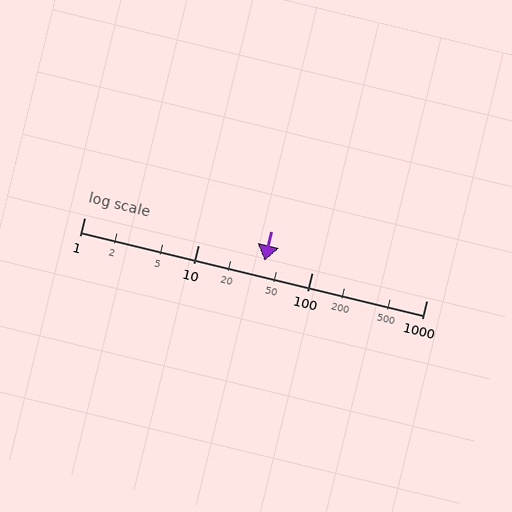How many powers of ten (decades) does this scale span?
The scale spans 3 decades, from 1 to 1000.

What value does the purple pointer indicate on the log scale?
The pointer indicates approximately 38.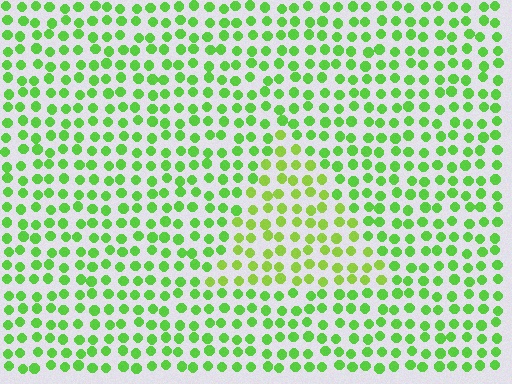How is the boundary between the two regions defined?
The boundary is defined purely by a slight shift in hue (about 22 degrees). Spacing, size, and orientation are identical on both sides.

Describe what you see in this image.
The image is filled with small lime elements in a uniform arrangement. A triangle-shaped region is visible where the elements are tinted to a slightly different hue, forming a subtle color boundary.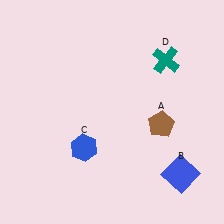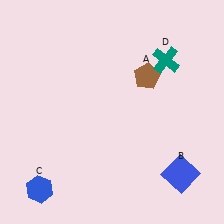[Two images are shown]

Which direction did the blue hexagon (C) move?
The blue hexagon (C) moved left.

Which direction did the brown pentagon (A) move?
The brown pentagon (A) moved up.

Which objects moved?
The objects that moved are: the brown pentagon (A), the blue hexagon (C).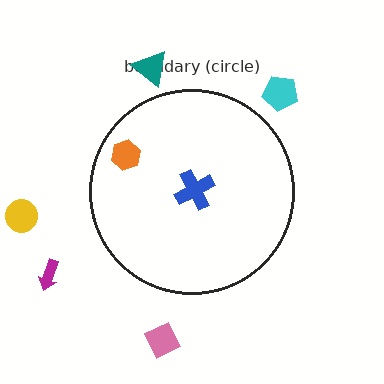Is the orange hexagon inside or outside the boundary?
Inside.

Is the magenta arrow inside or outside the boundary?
Outside.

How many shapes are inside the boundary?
2 inside, 5 outside.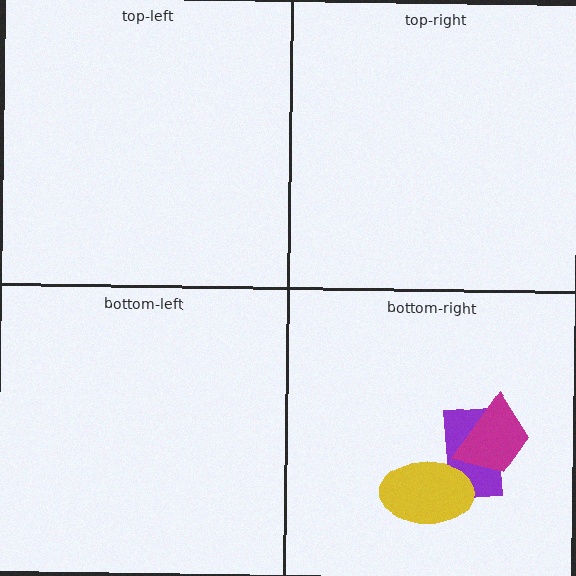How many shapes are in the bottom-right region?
3.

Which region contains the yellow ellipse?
The bottom-right region.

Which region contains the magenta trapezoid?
The bottom-right region.